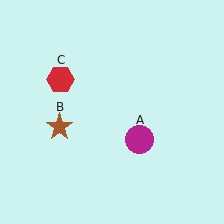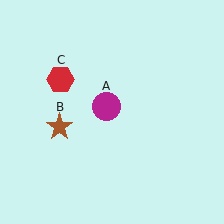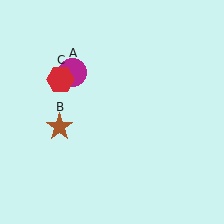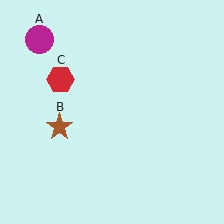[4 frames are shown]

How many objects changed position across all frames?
1 object changed position: magenta circle (object A).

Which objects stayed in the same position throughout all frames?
Brown star (object B) and red hexagon (object C) remained stationary.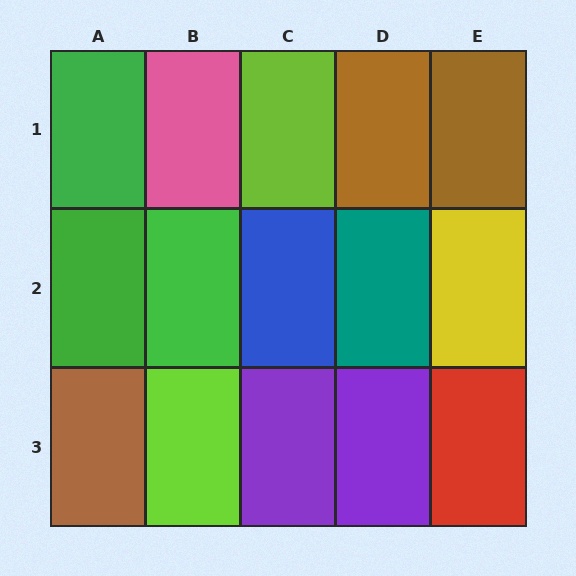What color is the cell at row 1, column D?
Brown.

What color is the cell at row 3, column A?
Brown.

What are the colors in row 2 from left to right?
Green, green, blue, teal, yellow.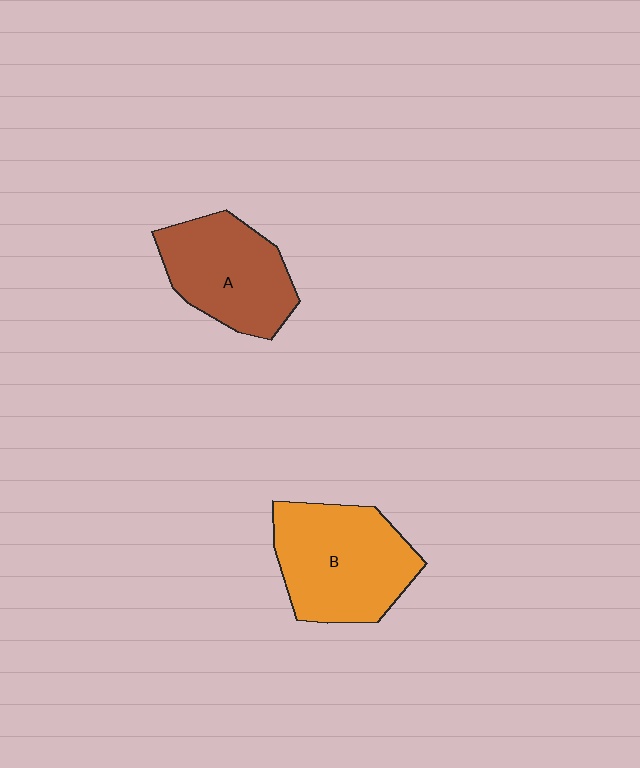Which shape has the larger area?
Shape B (orange).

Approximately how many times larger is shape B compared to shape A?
Approximately 1.2 times.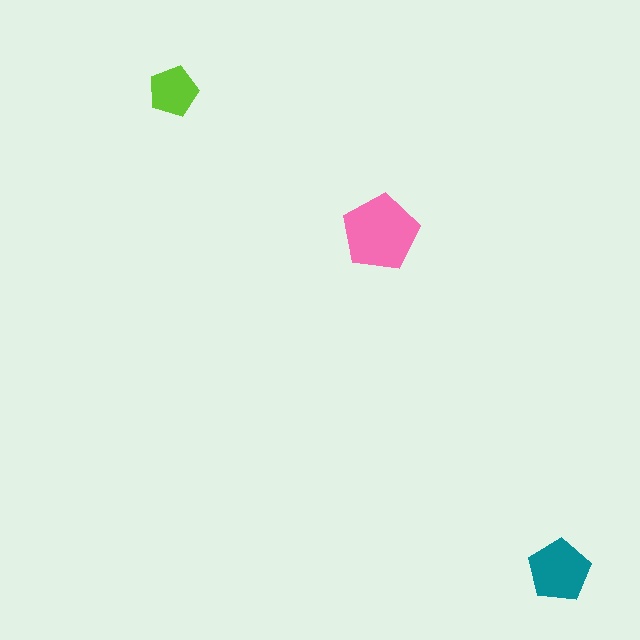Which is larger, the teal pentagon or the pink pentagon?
The pink one.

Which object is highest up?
The lime pentagon is topmost.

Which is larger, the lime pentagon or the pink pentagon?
The pink one.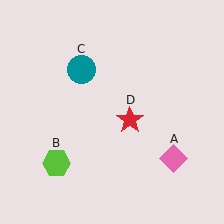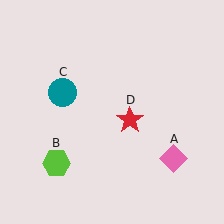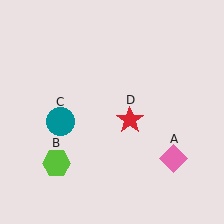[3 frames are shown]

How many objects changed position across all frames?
1 object changed position: teal circle (object C).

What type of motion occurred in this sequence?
The teal circle (object C) rotated counterclockwise around the center of the scene.